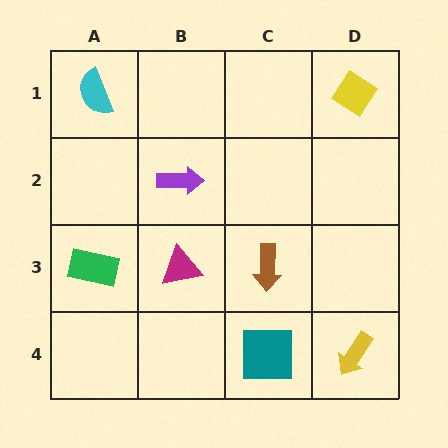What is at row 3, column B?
A magenta triangle.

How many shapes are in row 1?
2 shapes.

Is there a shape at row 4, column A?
No, that cell is empty.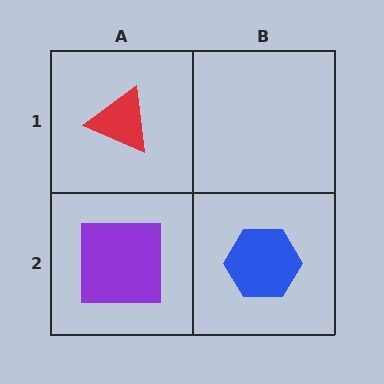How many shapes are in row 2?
2 shapes.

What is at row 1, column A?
A red triangle.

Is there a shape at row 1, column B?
No, that cell is empty.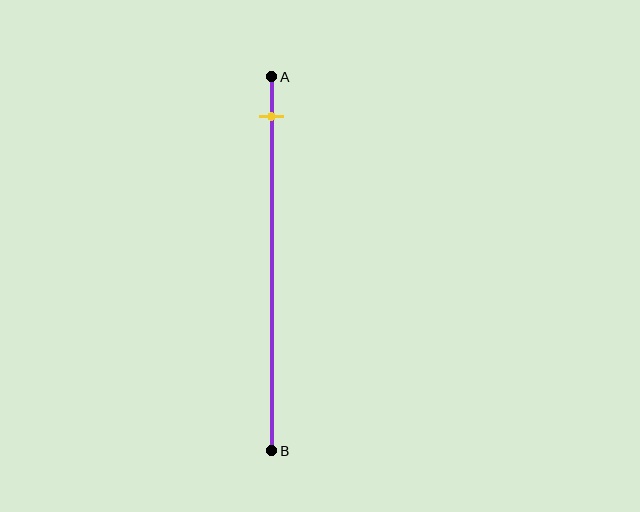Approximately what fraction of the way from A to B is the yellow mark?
The yellow mark is approximately 10% of the way from A to B.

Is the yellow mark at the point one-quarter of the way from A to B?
No, the mark is at about 10% from A, not at the 25% one-quarter point.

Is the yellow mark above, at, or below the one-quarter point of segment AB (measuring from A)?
The yellow mark is above the one-quarter point of segment AB.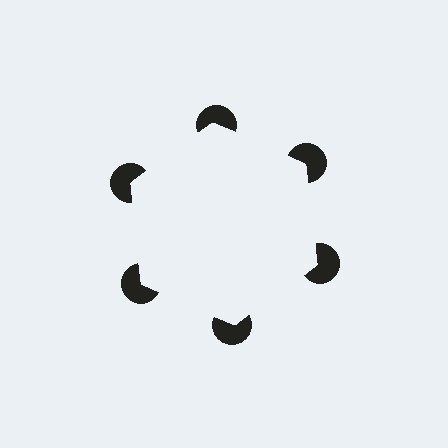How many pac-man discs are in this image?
There are 6 — one at each vertex of the illusory hexagon.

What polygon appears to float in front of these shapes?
An illusory hexagon — its edges are inferred from the aligned wedge cuts in the pac-man discs, not physically drawn.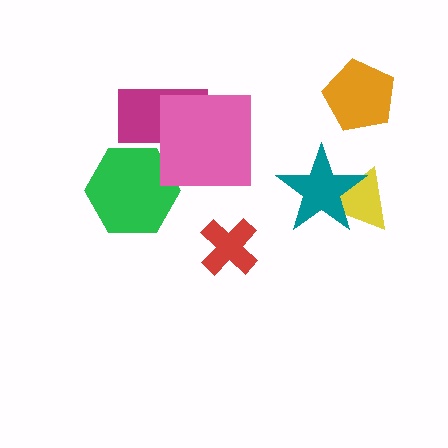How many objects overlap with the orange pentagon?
0 objects overlap with the orange pentagon.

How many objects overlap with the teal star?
1 object overlaps with the teal star.